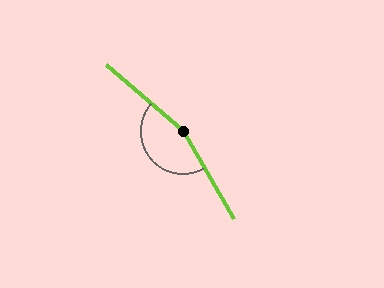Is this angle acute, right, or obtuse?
It is obtuse.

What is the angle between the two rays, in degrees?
Approximately 160 degrees.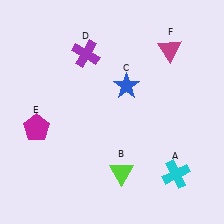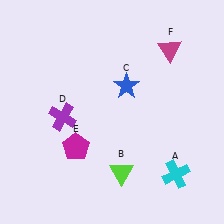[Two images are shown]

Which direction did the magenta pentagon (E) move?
The magenta pentagon (E) moved right.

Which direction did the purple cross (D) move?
The purple cross (D) moved down.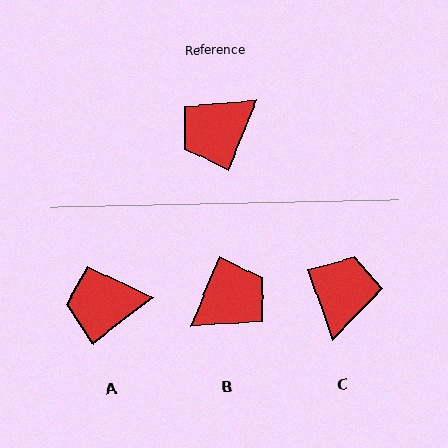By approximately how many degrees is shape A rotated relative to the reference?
Approximately 30 degrees clockwise.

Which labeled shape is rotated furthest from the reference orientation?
B, about 179 degrees away.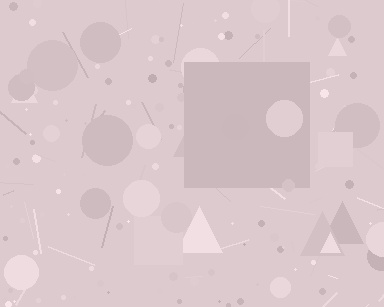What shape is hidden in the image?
A square is hidden in the image.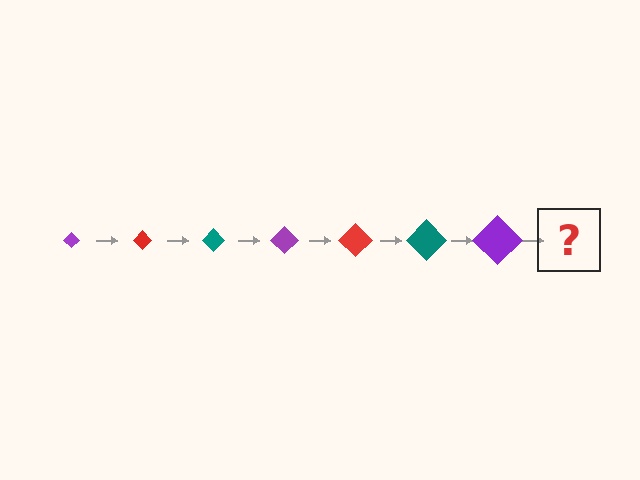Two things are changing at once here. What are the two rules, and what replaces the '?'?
The two rules are that the diamond grows larger each step and the color cycles through purple, red, and teal. The '?' should be a red diamond, larger than the previous one.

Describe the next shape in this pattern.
It should be a red diamond, larger than the previous one.